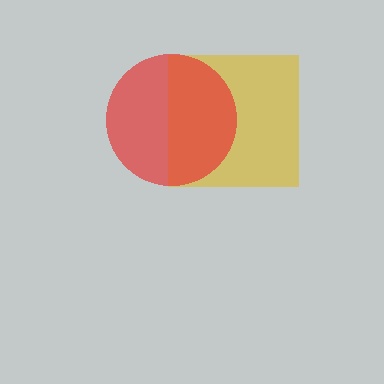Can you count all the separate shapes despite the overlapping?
Yes, there are 2 separate shapes.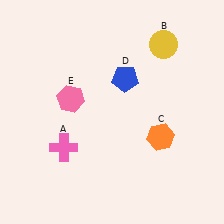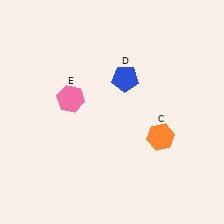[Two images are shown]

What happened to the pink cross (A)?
The pink cross (A) was removed in Image 2. It was in the bottom-left area of Image 1.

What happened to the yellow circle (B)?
The yellow circle (B) was removed in Image 2. It was in the top-right area of Image 1.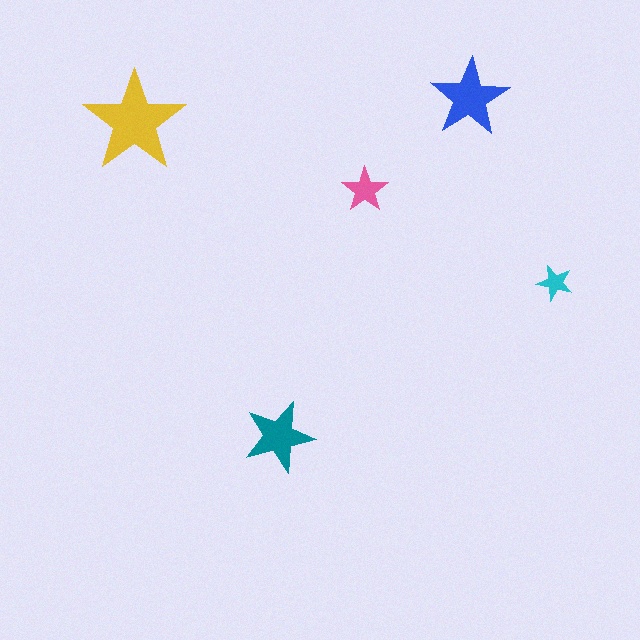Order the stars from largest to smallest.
the yellow one, the blue one, the teal one, the pink one, the cyan one.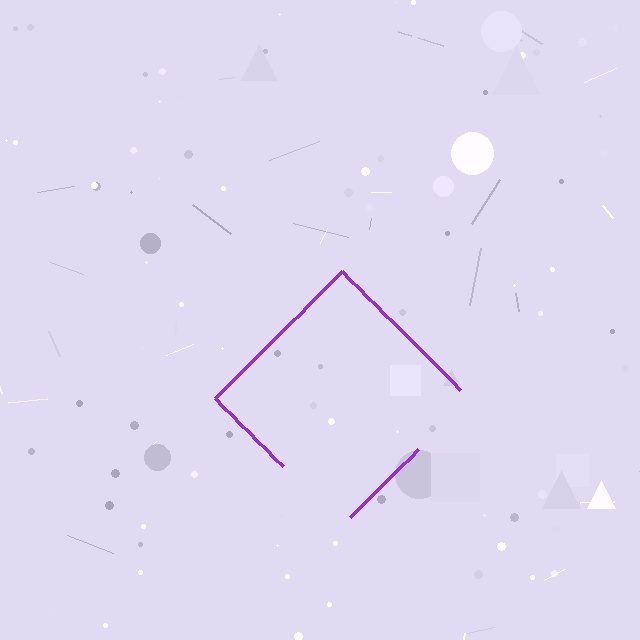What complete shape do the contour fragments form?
The contour fragments form a diamond.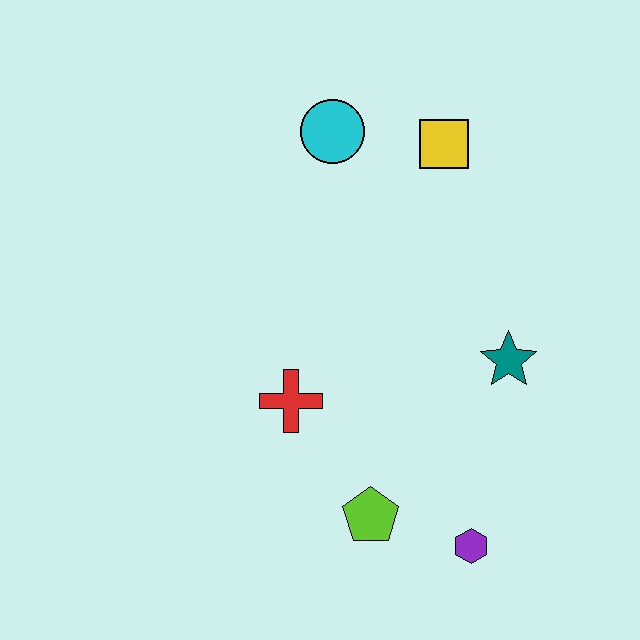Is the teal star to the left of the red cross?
No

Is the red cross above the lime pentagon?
Yes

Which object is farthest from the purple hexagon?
The cyan circle is farthest from the purple hexagon.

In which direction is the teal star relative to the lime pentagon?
The teal star is above the lime pentagon.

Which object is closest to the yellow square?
The cyan circle is closest to the yellow square.